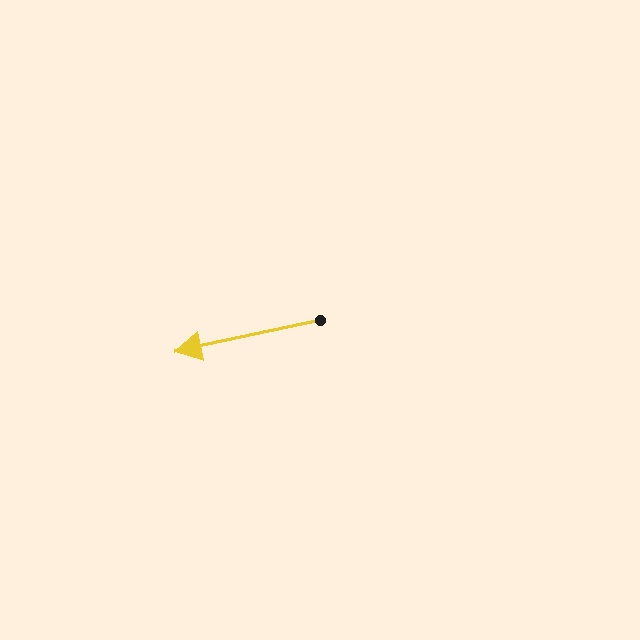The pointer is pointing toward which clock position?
Roughly 9 o'clock.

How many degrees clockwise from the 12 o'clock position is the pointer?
Approximately 258 degrees.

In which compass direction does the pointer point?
West.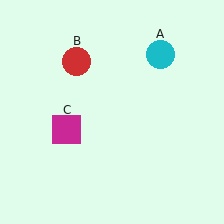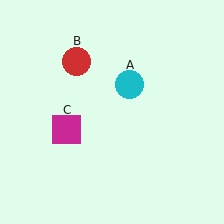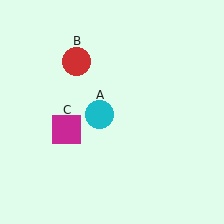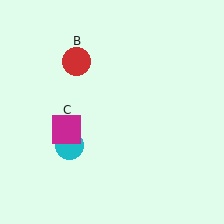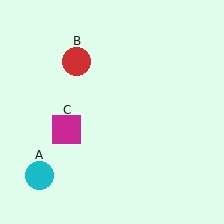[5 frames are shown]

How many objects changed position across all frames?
1 object changed position: cyan circle (object A).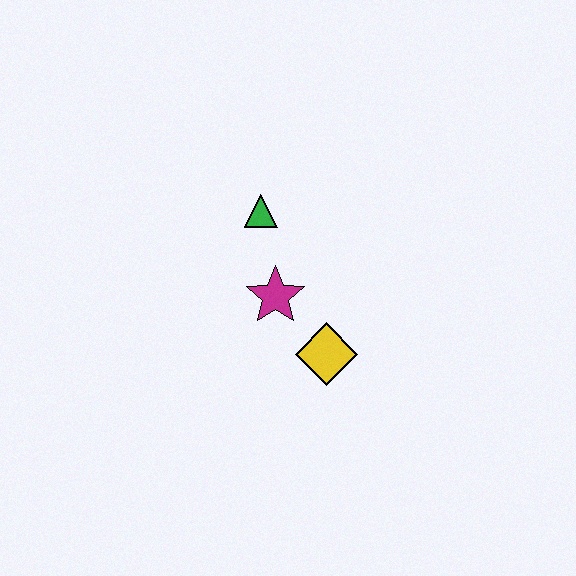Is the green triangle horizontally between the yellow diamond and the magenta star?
No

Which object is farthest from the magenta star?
The green triangle is farthest from the magenta star.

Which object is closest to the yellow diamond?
The magenta star is closest to the yellow diamond.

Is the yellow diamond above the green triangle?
No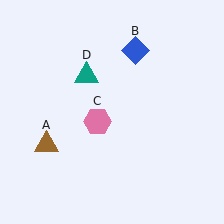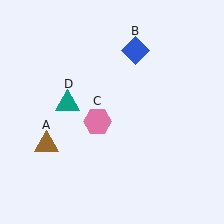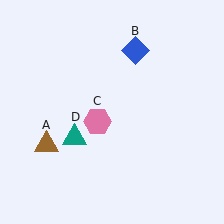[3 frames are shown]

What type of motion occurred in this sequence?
The teal triangle (object D) rotated counterclockwise around the center of the scene.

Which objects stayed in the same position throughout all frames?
Brown triangle (object A) and blue diamond (object B) and pink hexagon (object C) remained stationary.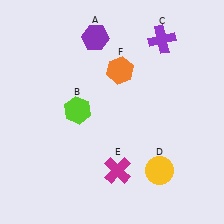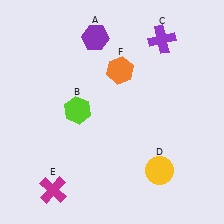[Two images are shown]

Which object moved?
The magenta cross (E) moved left.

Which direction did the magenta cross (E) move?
The magenta cross (E) moved left.